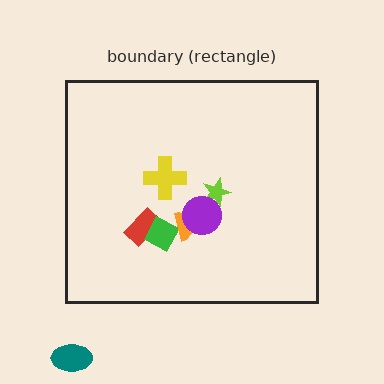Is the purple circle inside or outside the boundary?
Inside.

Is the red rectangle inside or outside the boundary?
Inside.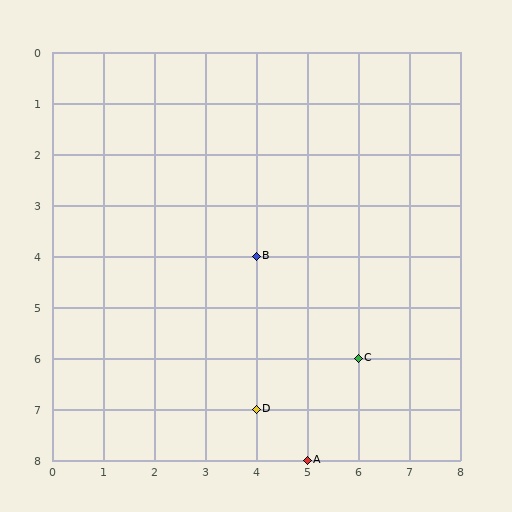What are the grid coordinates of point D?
Point D is at grid coordinates (4, 7).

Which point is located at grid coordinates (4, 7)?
Point D is at (4, 7).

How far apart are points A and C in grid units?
Points A and C are 1 column and 2 rows apart (about 2.2 grid units diagonally).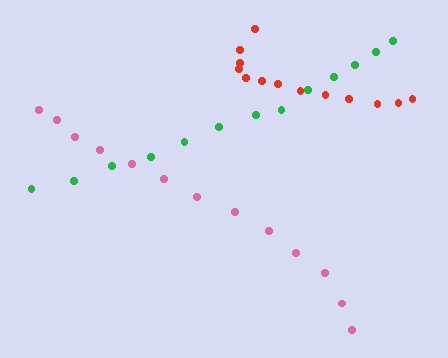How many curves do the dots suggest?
There are 3 distinct paths.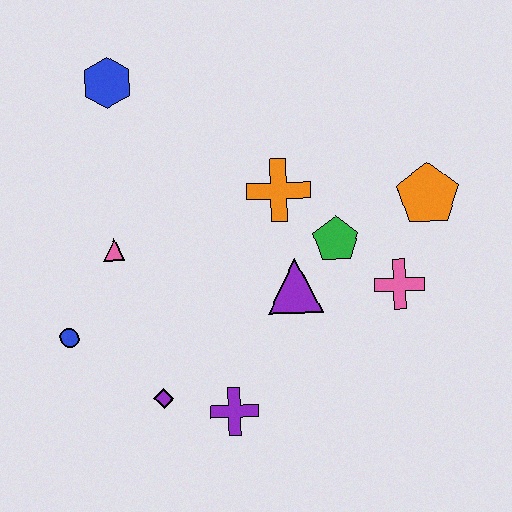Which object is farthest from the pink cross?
The blue hexagon is farthest from the pink cross.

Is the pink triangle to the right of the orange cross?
No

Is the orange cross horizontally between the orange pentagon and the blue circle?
Yes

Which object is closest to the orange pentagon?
The pink cross is closest to the orange pentagon.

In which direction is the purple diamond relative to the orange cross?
The purple diamond is below the orange cross.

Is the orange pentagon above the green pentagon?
Yes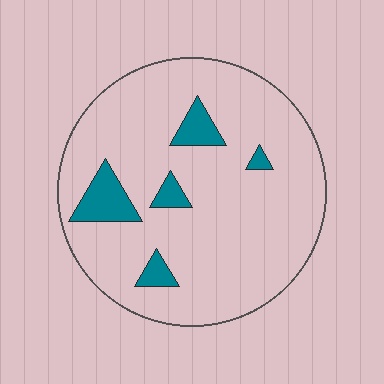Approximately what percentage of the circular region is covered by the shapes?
Approximately 10%.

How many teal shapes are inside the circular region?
5.